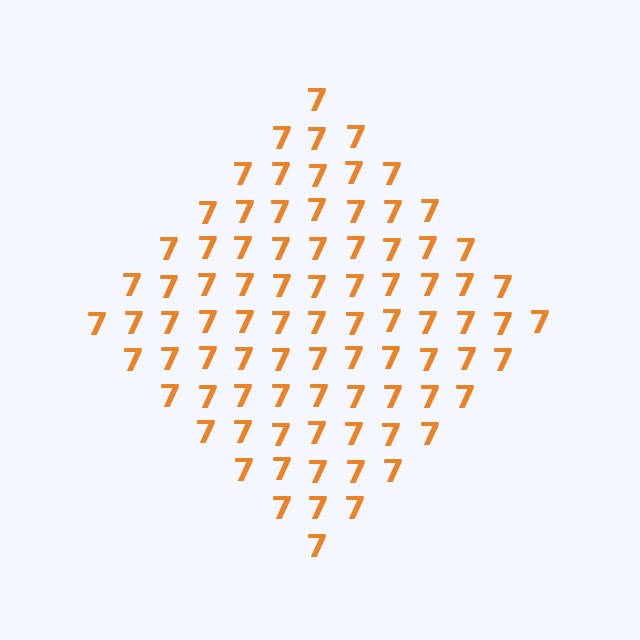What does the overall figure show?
The overall figure shows a diamond.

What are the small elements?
The small elements are digit 7's.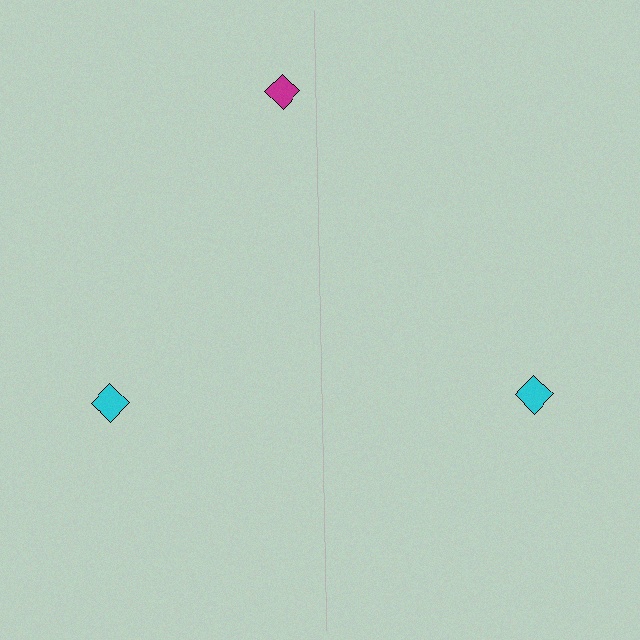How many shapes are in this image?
There are 3 shapes in this image.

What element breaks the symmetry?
A magenta diamond is missing from the right side.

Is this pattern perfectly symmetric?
No, the pattern is not perfectly symmetric. A magenta diamond is missing from the right side.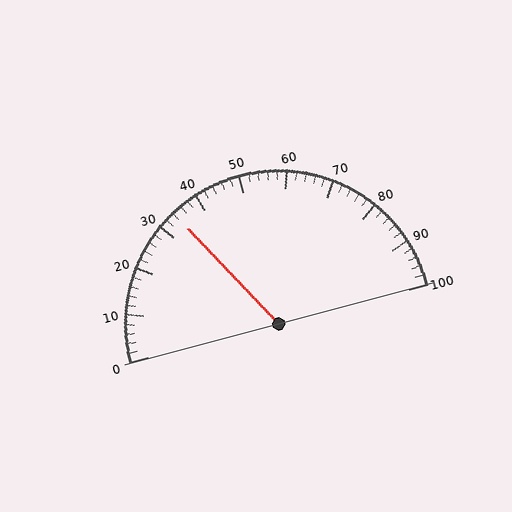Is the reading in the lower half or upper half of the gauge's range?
The reading is in the lower half of the range (0 to 100).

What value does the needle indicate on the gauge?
The needle indicates approximately 34.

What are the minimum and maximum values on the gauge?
The gauge ranges from 0 to 100.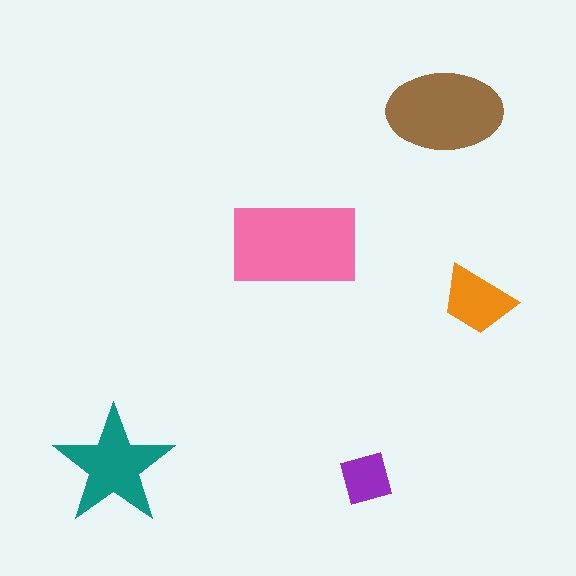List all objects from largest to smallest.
The pink rectangle, the brown ellipse, the teal star, the orange trapezoid, the purple diamond.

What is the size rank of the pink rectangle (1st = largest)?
1st.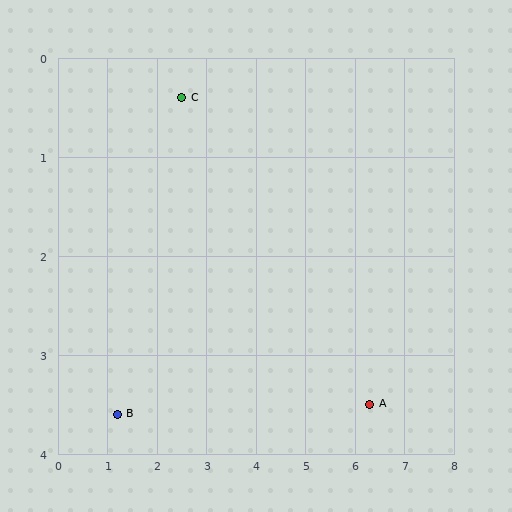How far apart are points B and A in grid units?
Points B and A are about 5.1 grid units apart.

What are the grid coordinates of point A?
Point A is at approximately (6.3, 3.5).